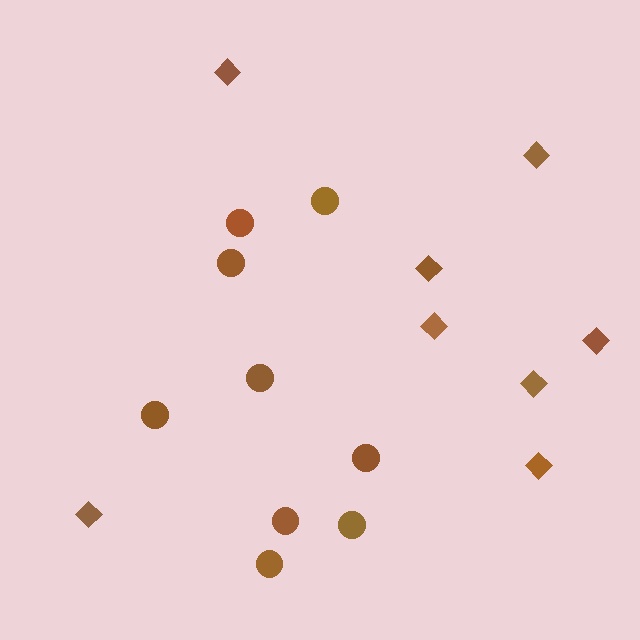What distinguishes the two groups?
There are 2 groups: one group of circles (9) and one group of diamonds (8).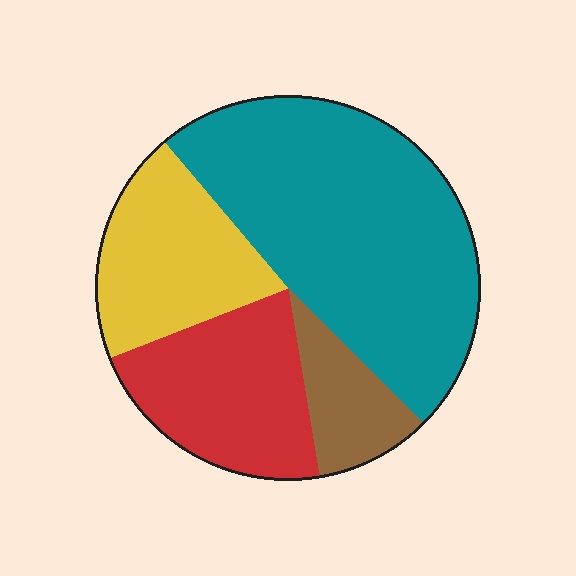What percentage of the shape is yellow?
Yellow covers 20% of the shape.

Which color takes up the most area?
Teal, at roughly 50%.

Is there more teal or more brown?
Teal.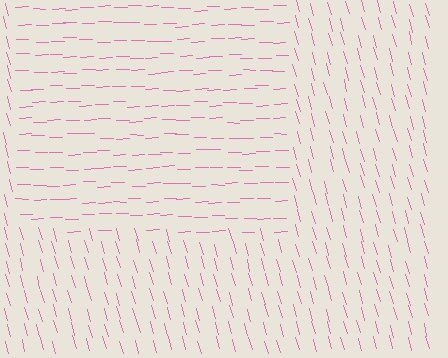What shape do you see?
I see a rectangle.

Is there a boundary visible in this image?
Yes, there is a texture boundary formed by a change in line orientation.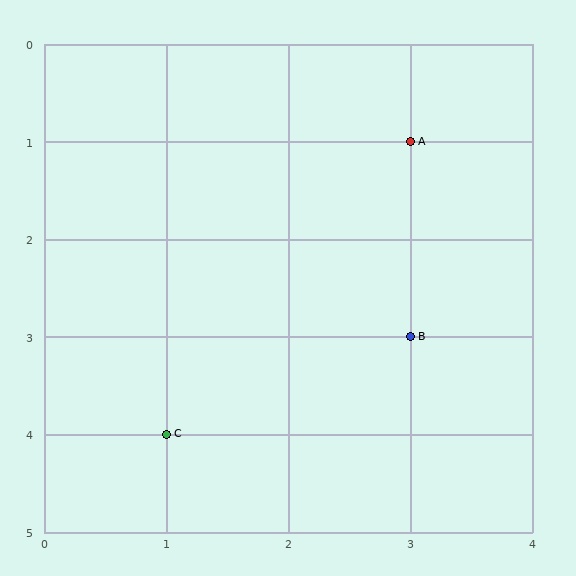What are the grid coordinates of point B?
Point B is at grid coordinates (3, 3).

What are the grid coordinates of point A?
Point A is at grid coordinates (3, 1).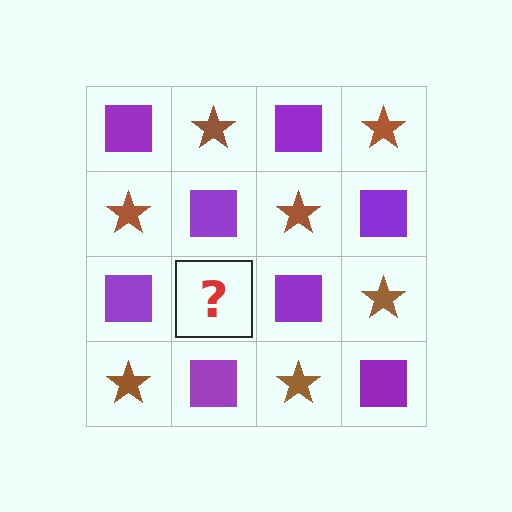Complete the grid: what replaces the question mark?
The question mark should be replaced with a brown star.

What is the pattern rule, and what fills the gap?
The rule is that it alternates purple square and brown star in a checkerboard pattern. The gap should be filled with a brown star.